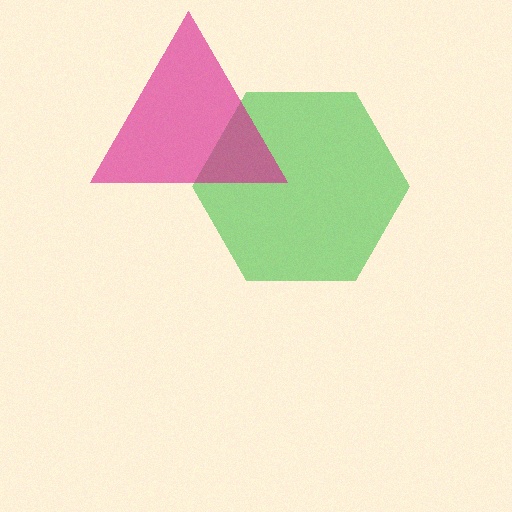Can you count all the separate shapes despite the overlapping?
Yes, there are 2 separate shapes.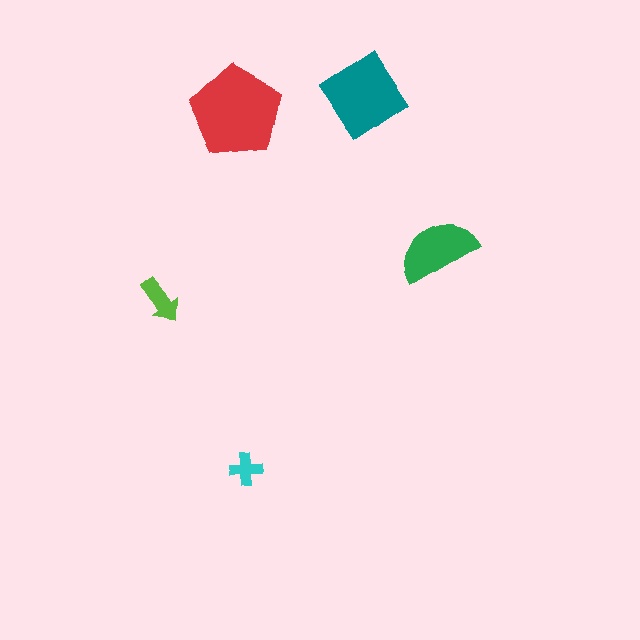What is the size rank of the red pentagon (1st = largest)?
1st.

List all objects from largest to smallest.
The red pentagon, the teal diamond, the green semicircle, the lime arrow, the cyan cross.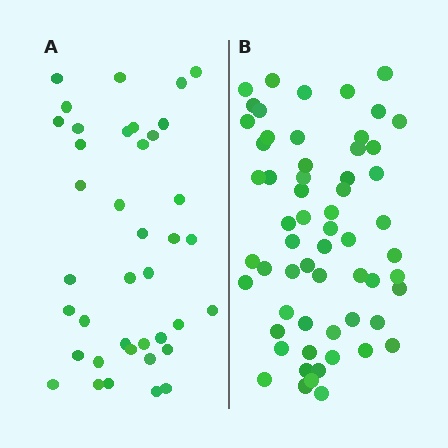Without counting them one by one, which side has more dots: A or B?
Region B (the right region) has more dots.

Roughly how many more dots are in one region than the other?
Region B has approximately 20 more dots than region A.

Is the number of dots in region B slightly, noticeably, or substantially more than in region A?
Region B has substantially more. The ratio is roughly 1.5 to 1.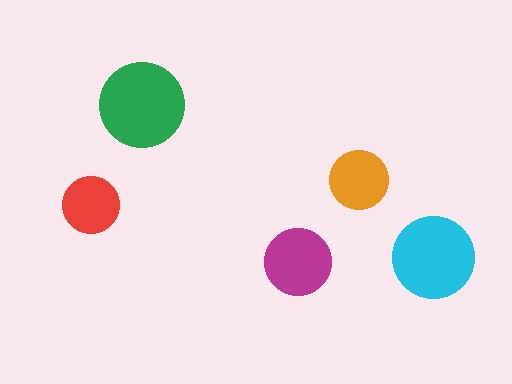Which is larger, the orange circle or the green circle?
The green one.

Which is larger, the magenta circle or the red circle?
The magenta one.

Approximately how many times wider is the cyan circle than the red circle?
About 1.5 times wider.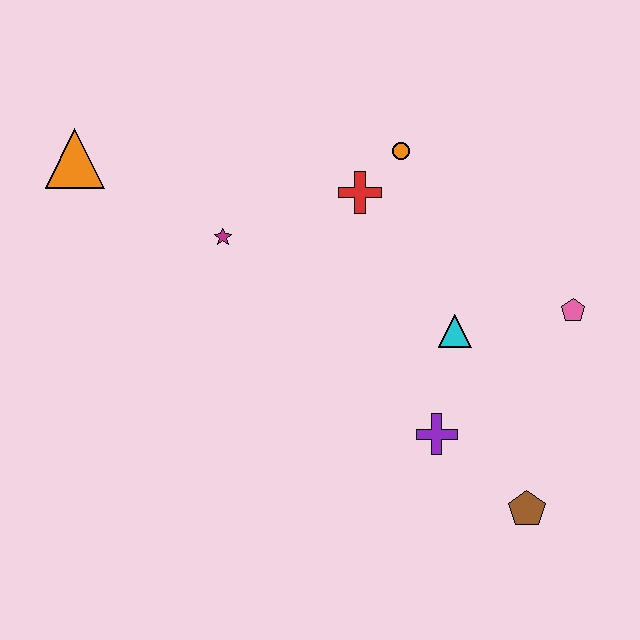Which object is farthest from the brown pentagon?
The orange triangle is farthest from the brown pentagon.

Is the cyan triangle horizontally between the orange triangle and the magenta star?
No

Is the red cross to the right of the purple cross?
No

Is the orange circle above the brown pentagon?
Yes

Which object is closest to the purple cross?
The cyan triangle is closest to the purple cross.